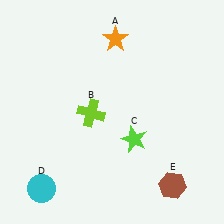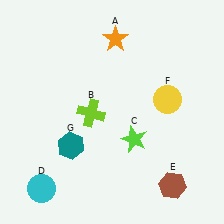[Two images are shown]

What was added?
A yellow circle (F), a teal hexagon (G) were added in Image 2.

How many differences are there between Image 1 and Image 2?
There are 2 differences between the two images.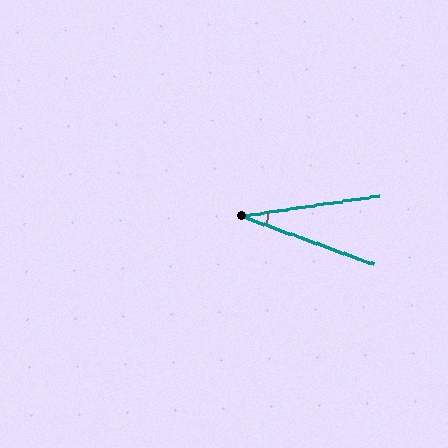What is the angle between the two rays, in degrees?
Approximately 28 degrees.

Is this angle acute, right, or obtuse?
It is acute.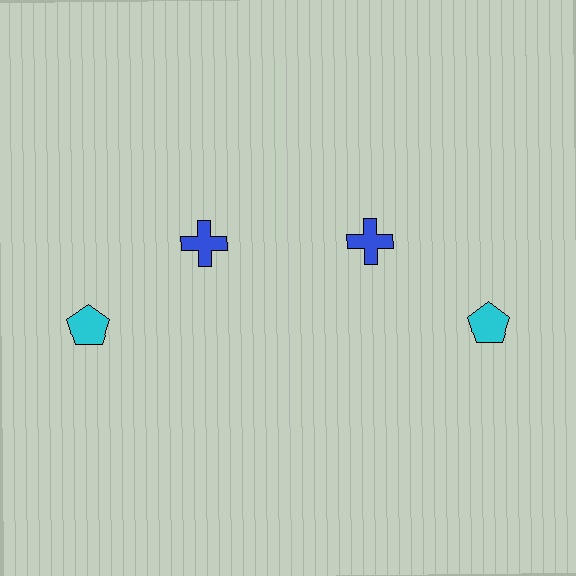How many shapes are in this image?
There are 4 shapes in this image.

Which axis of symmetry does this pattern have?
The pattern has a vertical axis of symmetry running through the center of the image.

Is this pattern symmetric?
Yes, this pattern has bilateral (reflection) symmetry.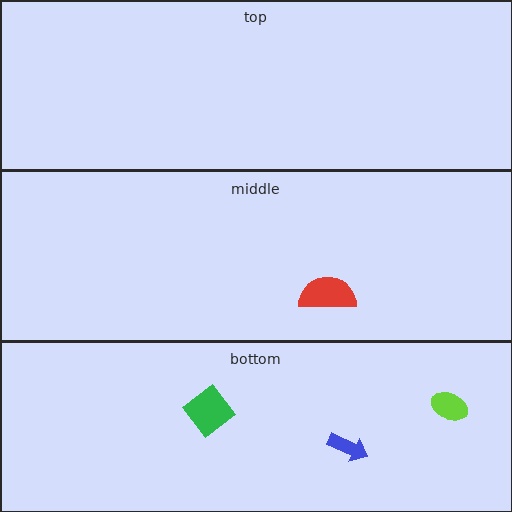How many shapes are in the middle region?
1.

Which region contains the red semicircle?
The middle region.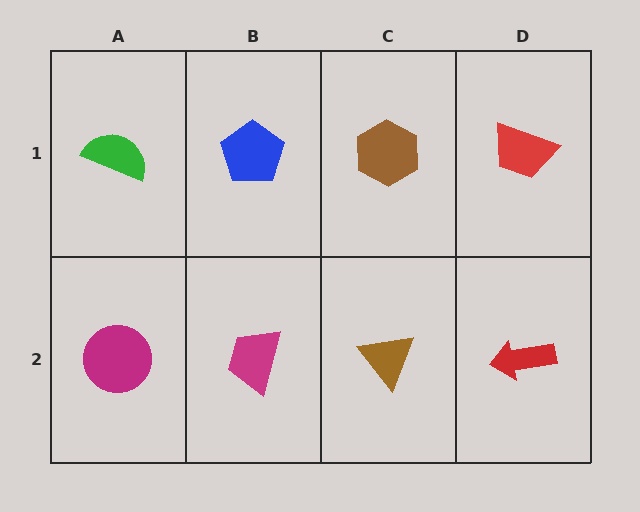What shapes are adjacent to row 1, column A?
A magenta circle (row 2, column A), a blue pentagon (row 1, column B).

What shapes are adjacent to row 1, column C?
A brown triangle (row 2, column C), a blue pentagon (row 1, column B), a red trapezoid (row 1, column D).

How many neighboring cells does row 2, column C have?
3.